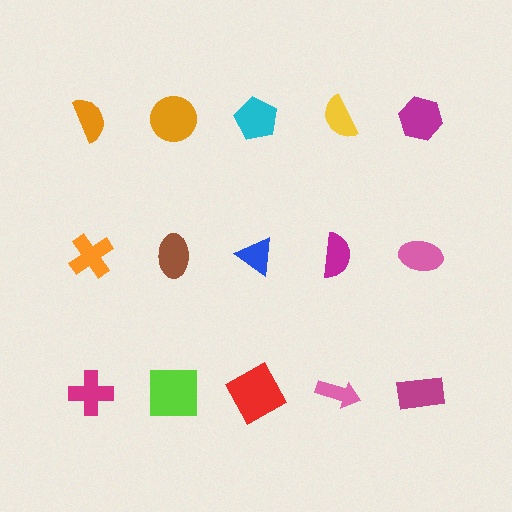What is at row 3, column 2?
A lime square.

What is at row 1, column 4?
A yellow semicircle.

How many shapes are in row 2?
5 shapes.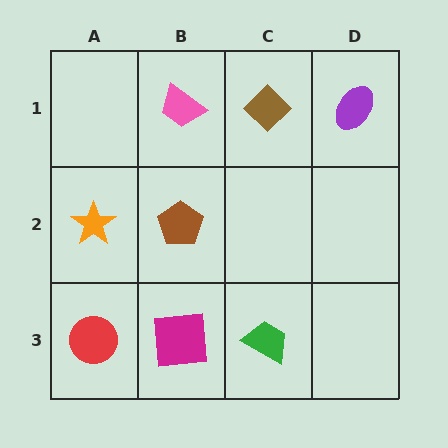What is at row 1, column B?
A pink trapezoid.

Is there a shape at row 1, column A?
No, that cell is empty.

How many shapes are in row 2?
2 shapes.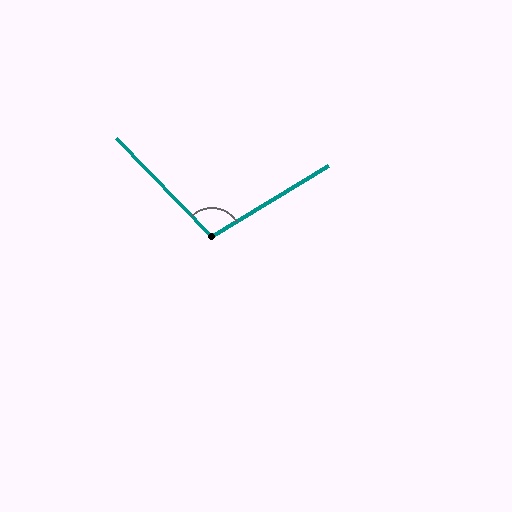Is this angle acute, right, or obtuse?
It is obtuse.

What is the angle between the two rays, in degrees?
Approximately 103 degrees.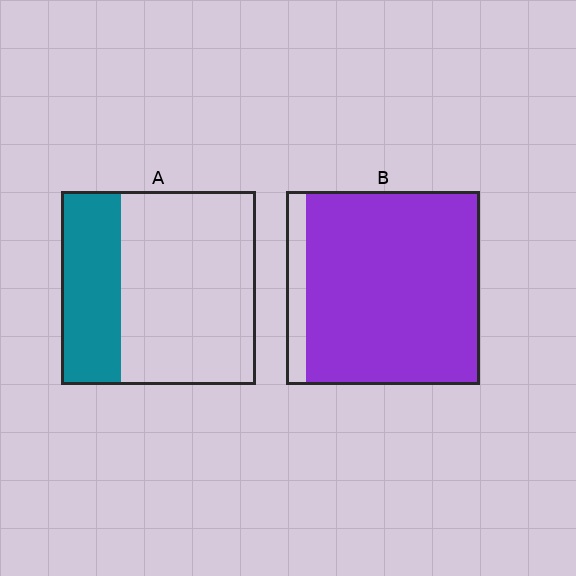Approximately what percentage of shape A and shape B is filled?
A is approximately 30% and B is approximately 90%.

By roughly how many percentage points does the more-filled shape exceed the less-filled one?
By roughly 60 percentage points (B over A).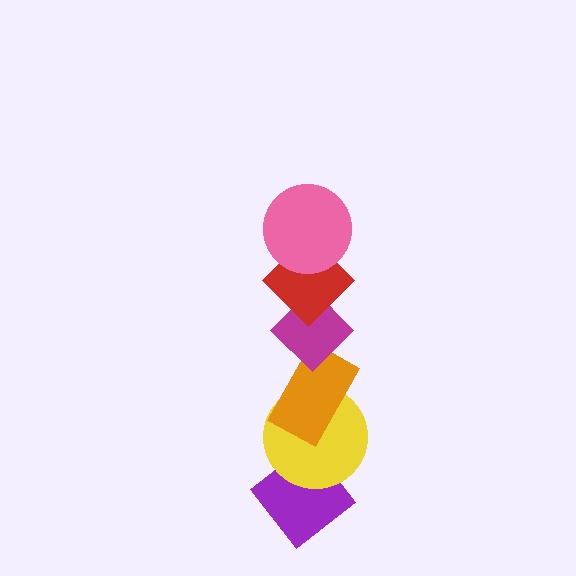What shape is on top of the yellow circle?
The orange rectangle is on top of the yellow circle.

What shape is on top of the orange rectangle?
The magenta diamond is on top of the orange rectangle.